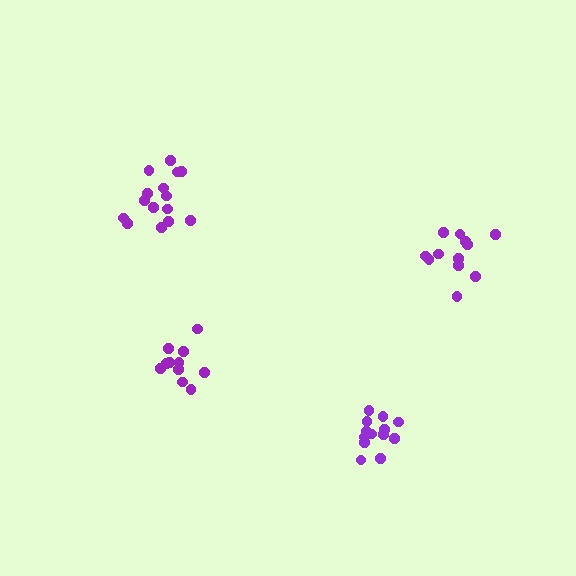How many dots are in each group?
Group 1: 13 dots, Group 2: 15 dots, Group 3: 12 dots, Group 4: 11 dots (51 total).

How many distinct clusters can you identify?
There are 4 distinct clusters.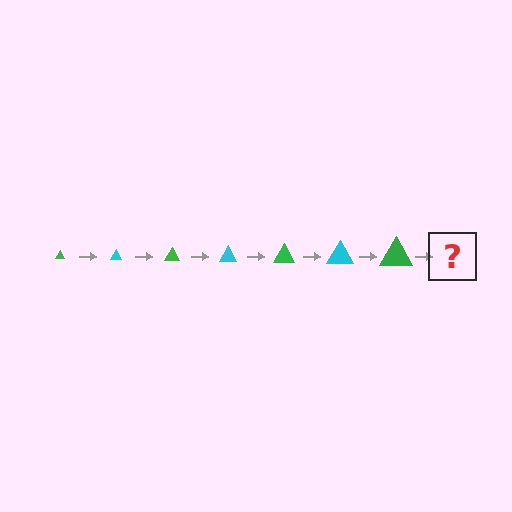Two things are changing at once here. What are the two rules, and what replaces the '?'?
The two rules are that the triangle grows larger each step and the color cycles through green and cyan. The '?' should be a cyan triangle, larger than the previous one.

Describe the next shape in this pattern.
It should be a cyan triangle, larger than the previous one.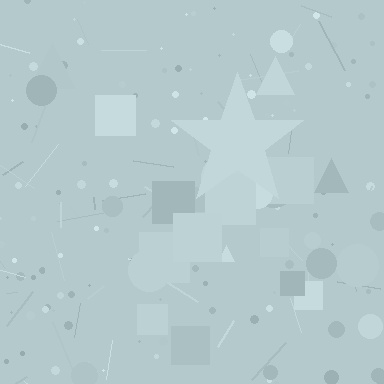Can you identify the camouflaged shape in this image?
The camouflaged shape is a star.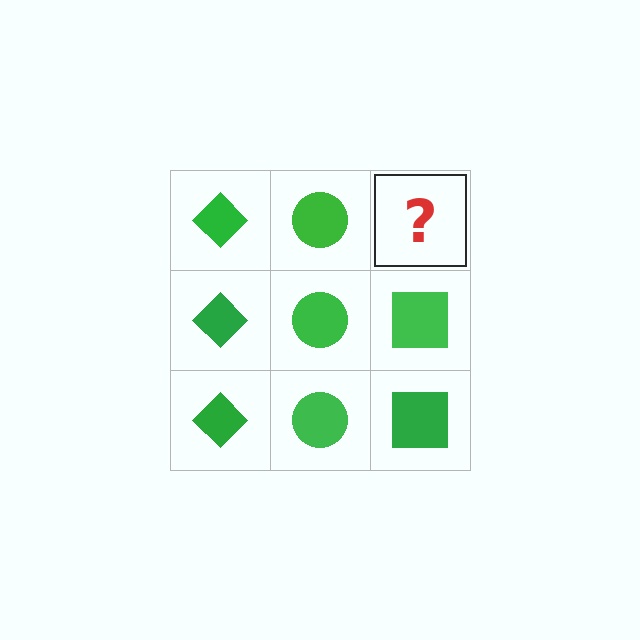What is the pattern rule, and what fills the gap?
The rule is that each column has a consistent shape. The gap should be filled with a green square.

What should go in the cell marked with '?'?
The missing cell should contain a green square.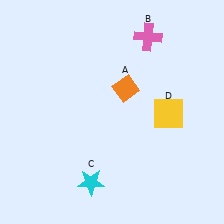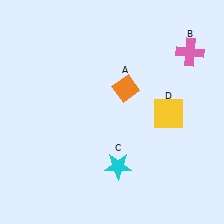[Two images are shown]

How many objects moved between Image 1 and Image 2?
2 objects moved between the two images.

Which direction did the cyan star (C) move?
The cyan star (C) moved right.